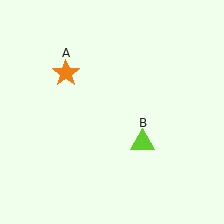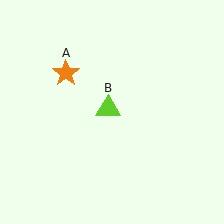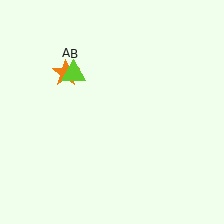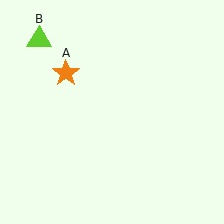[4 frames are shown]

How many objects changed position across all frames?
1 object changed position: lime triangle (object B).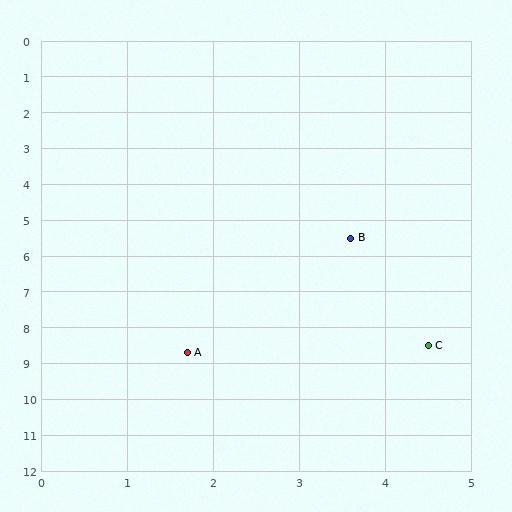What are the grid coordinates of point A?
Point A is at approximately (1.7, 8.7).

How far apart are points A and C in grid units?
Points A and C are about 2.8 grid units apart.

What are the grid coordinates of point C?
Point C is at approximately (4.5, 8.5).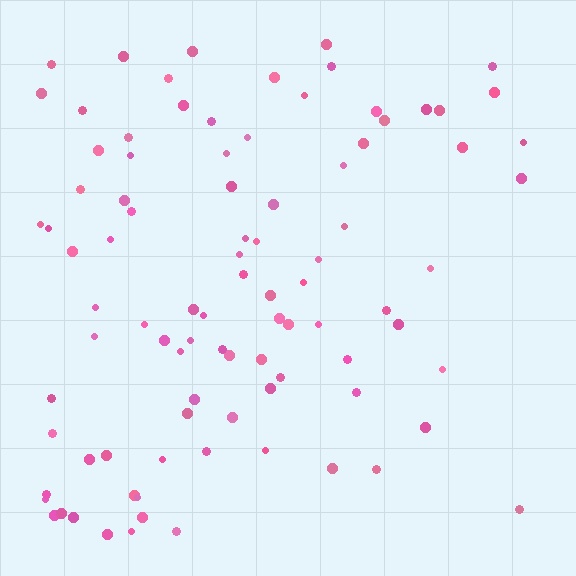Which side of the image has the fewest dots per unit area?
The right.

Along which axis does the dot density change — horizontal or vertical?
Horizontal.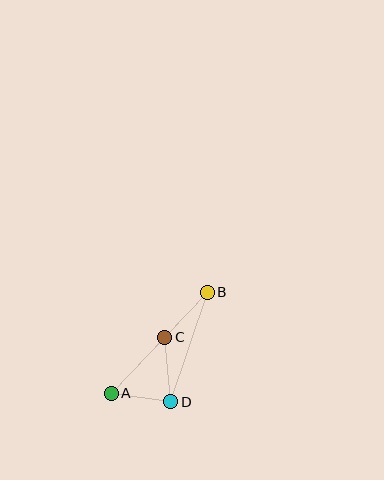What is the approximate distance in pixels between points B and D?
The distance between B and D is approximately 115 pixels.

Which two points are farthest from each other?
Points A and B are farthest from each other.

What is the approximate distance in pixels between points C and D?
The distance between C and D is approximately 65 pixels.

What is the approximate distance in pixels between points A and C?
The distance between A and C is approximately 77 pixels.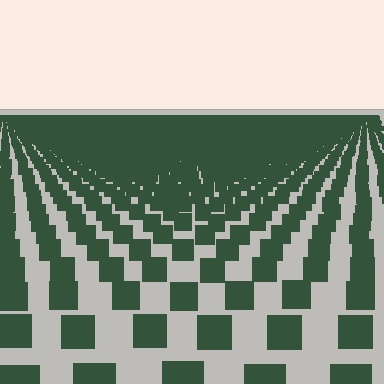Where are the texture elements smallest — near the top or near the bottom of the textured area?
Near the top.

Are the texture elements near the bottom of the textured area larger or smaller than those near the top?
Larger. Near the bottom, elements are closer to the viewer and appear at a bigger on-screen size.